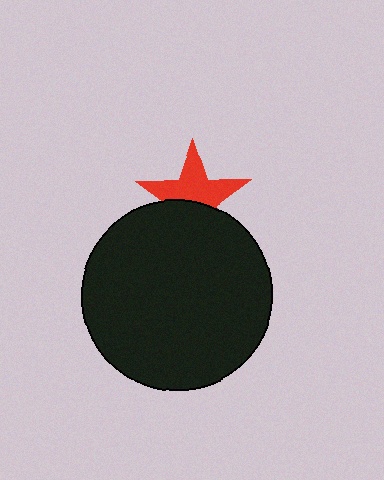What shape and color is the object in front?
The object in front is a black circle.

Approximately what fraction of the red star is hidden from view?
Roughly 42% of the red star is hidden behind the black circle.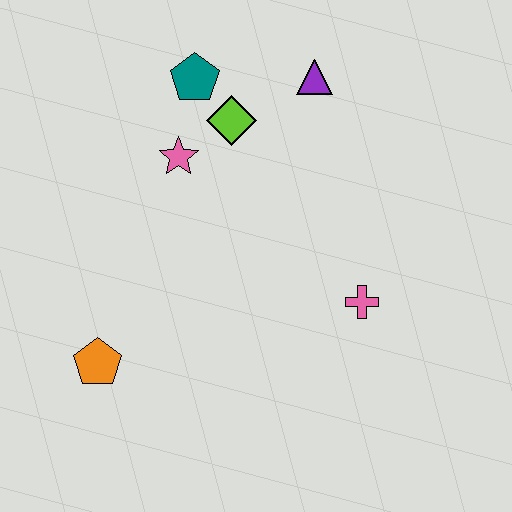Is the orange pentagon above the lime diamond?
No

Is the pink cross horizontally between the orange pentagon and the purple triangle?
No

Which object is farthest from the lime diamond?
The orange pentagon is farthest from the lime diamond.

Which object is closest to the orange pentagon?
The pink star is closest to the orange pentagon.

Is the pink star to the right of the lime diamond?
No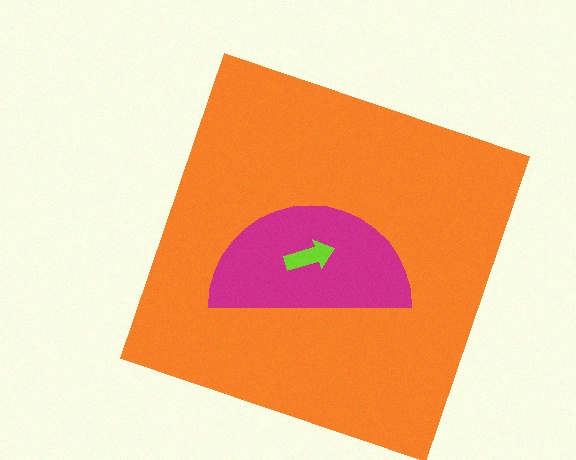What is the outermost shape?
The orange square.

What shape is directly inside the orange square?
The magenta semicircle.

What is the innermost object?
The lime arrow.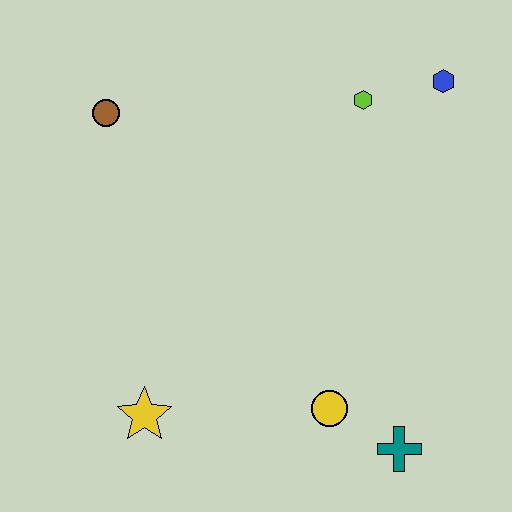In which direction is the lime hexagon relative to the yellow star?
The lime hexagon is above the yellow star.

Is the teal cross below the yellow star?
Yes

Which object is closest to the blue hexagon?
The lime hexagon is closest to the blue hexagon.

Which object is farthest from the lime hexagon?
The yellow star is farthest from the lime hexagon.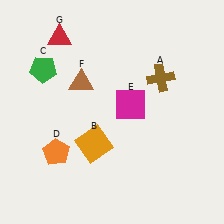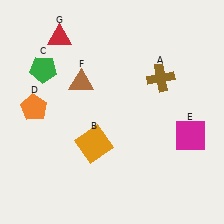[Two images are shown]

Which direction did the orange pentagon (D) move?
The orange pentagon (D) moved up.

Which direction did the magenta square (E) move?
The magenta square (E) moved right.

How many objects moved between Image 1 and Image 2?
2 objects moved between the two images.